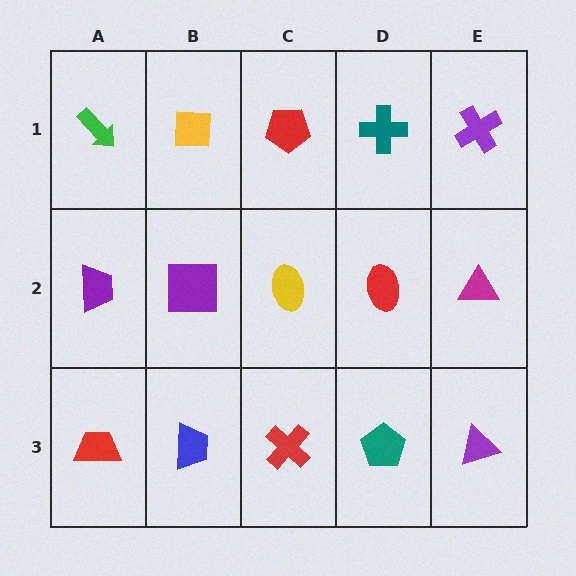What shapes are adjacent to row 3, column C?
A yellow ellipse (row 2, column C), a blue trapezoid (row 3, column B), a teal pentagon (row 3, column D).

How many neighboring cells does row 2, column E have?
3.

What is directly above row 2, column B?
A yellow square.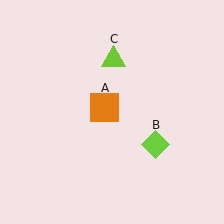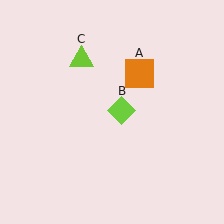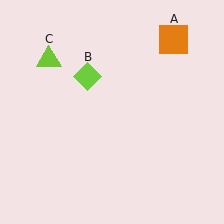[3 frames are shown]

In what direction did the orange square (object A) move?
The orange square (object A) moved up and to the right.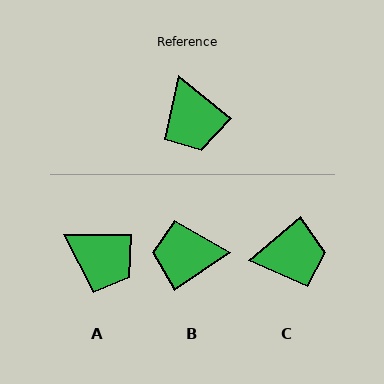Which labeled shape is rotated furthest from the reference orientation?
B, about 108 degrees away.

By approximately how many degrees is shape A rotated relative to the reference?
Approximately 39 degrees counter-clockwise.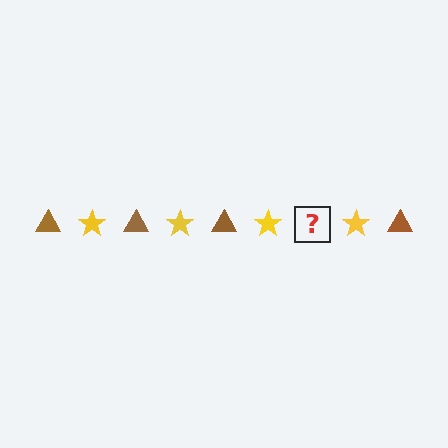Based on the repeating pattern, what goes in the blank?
The blank should be a brown triangle.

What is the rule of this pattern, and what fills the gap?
The rule is that the pattern alternates between brown triangle and yellow star. The gap should be filled with a brown triangle.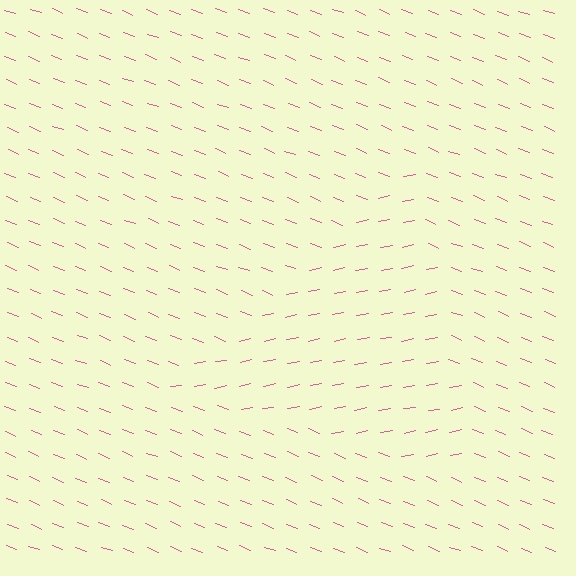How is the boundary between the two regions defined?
The boundary is defined purely by a change in line orientation (approximately 33 degrees difference). All lines are the same color and thickness.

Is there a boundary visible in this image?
Yes, there is a texture boundary formed by a change in line orientation.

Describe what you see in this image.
The image is filled with small pink line segments. A triangle region in the image has lines oriented differently from the surrounding lines, creating a visible texture boundary.